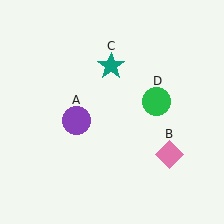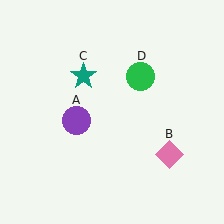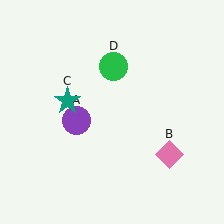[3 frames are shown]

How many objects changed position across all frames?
2 objects changed position: teal star (object C), green circle (object D).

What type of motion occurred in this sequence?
The teal star (object C), green circle (object D) rotated counterclockwise around the center of the scene.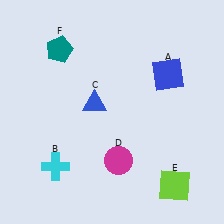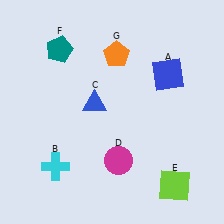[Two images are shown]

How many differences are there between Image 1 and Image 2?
There is 1 difference between the two images.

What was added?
An orange pentagon (G) was added in Image 2.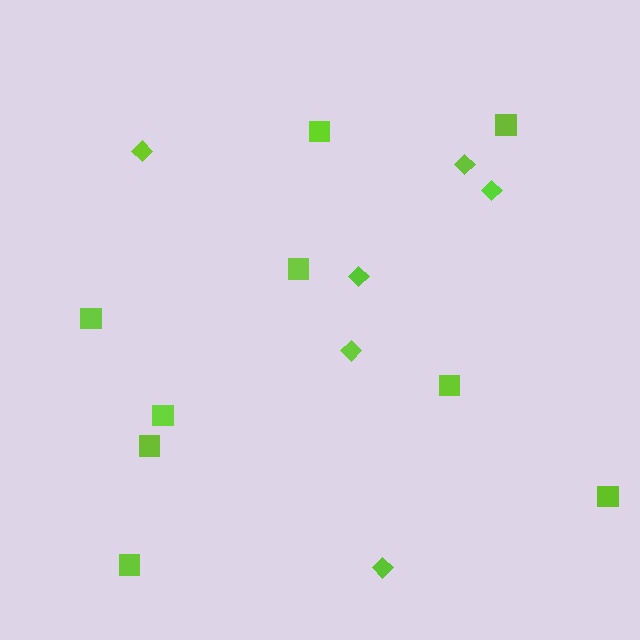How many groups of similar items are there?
There are 2 groups: one group of squares (9) and one group of diamonds (6).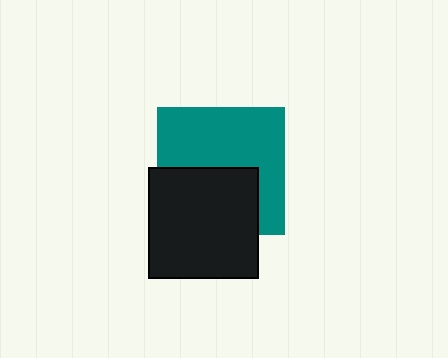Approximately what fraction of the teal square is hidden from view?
Roughly 42% of the teal square is hidden behind the black square.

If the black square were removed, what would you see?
You would see the complete teal square.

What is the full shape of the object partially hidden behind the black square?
The partially hidden object is a teal square.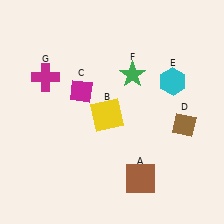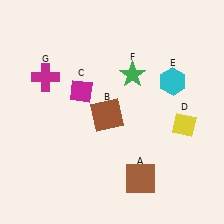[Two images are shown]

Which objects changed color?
B changed from yellow to brown. D changed from brown to yellow.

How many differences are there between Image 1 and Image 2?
There are 2 differences between the two images.